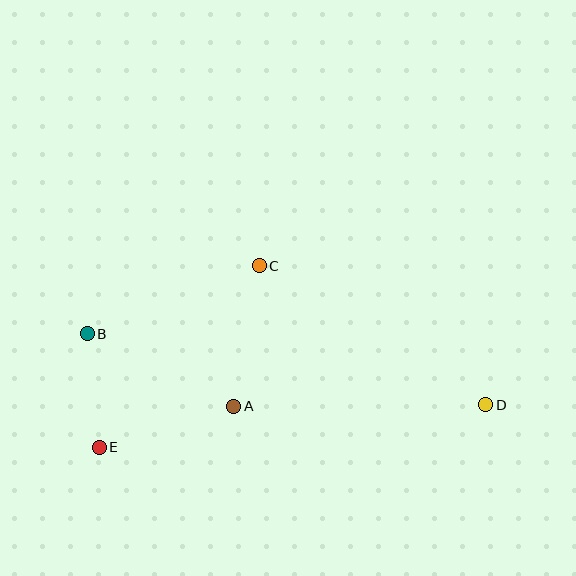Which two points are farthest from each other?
Points B and D are farthest from each other.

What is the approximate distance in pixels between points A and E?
The distance between A and E is approximately 140 pixels.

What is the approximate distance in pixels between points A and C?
The distance between A and C is approximately 143 pixels.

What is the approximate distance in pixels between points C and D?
The distance between C and D is approximately 266 pixels.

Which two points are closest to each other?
Points B and E are closest to each other.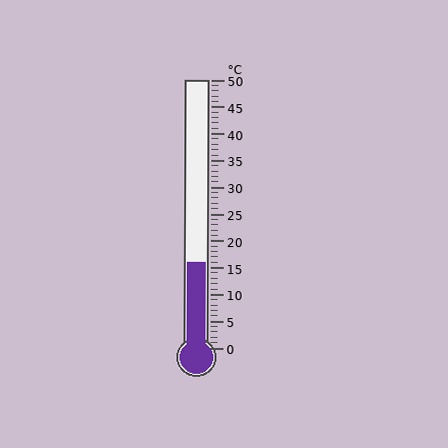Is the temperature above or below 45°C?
The temperature is below 45°C.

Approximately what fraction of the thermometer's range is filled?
The thermometer is filled to approximately 30% of its range.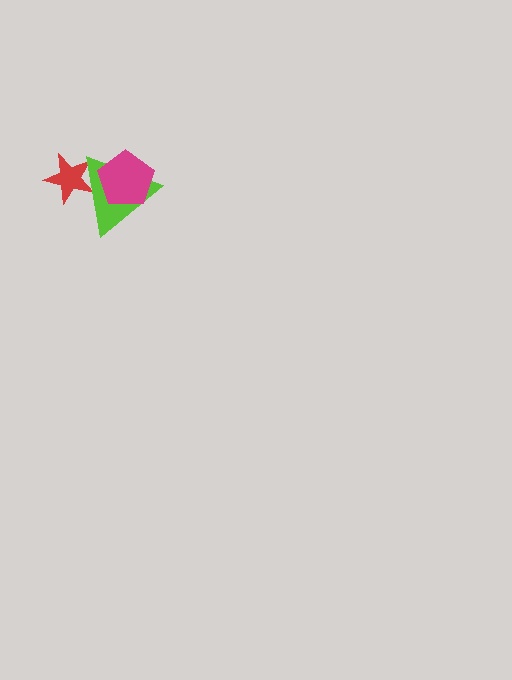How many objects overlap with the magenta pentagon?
1 object overlaps with the magenta pentagon.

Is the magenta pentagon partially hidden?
No, no other shape covers it.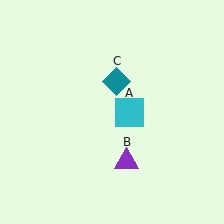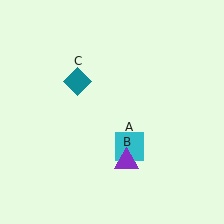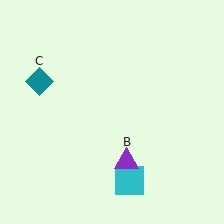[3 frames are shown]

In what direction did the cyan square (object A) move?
The cyan square (object A) moved down.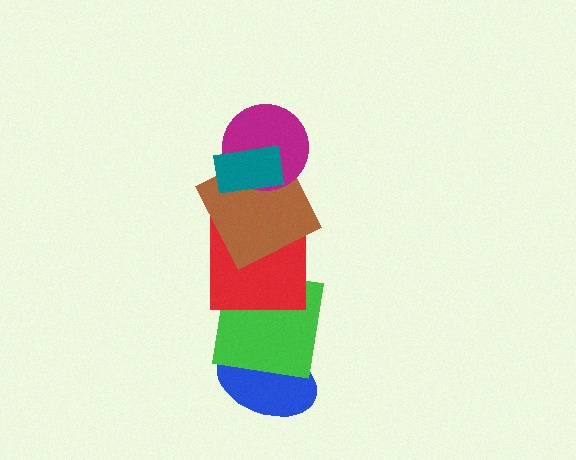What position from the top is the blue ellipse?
The blue ellipse is 6th from the top.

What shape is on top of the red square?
The brown square is on top of the red square.